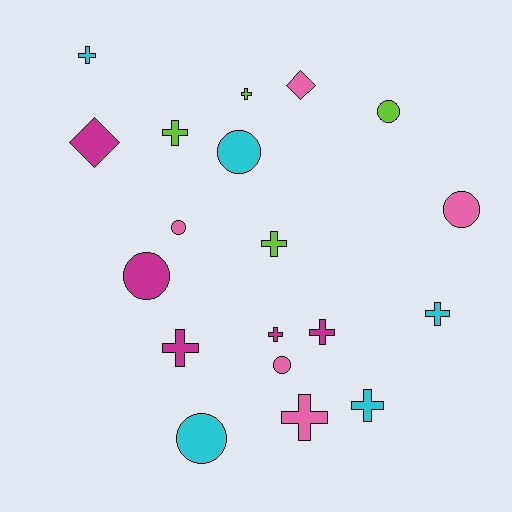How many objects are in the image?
There are 19 objects.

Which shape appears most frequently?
Cross, with 10 objects.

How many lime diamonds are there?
There are no lime diamonds.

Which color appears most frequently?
Magenta, with 5 objects.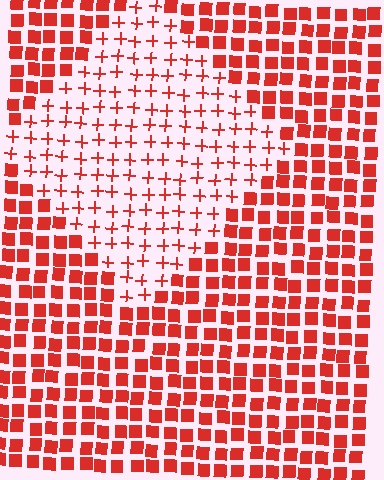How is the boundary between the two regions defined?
The boundary is defined by a change in element shape: plus signs inside vs. squares outside. All elements share the same color and spacing.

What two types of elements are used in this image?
The image uses plus signs inside the diamond region and squares outside it.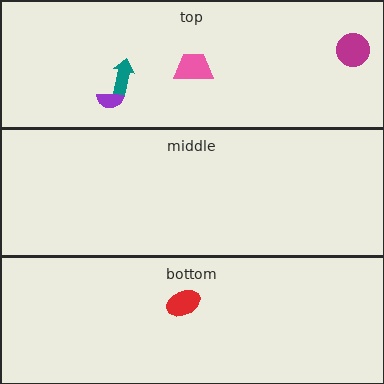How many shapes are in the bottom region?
1.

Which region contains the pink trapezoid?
The top region.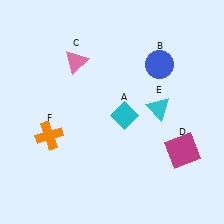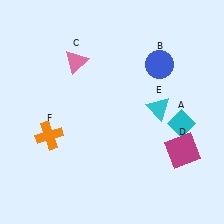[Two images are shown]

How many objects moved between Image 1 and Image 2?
1 object moved between the two images.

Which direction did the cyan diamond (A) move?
The cyan diamond (A) moved right.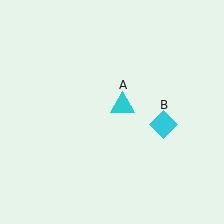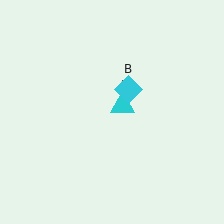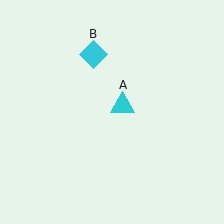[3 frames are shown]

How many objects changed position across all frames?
1 object changed position: cyan diamond (object B).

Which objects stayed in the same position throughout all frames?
Cyan triangle (object A) remained stationary.